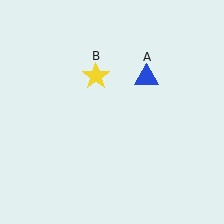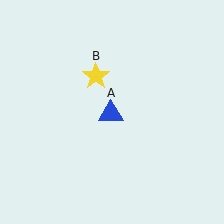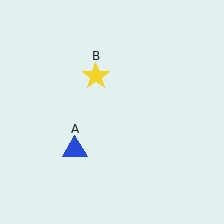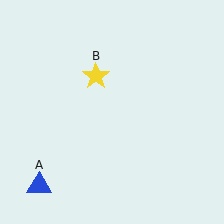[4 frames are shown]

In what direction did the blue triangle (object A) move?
The blue triangle (object A) moved down and to the left.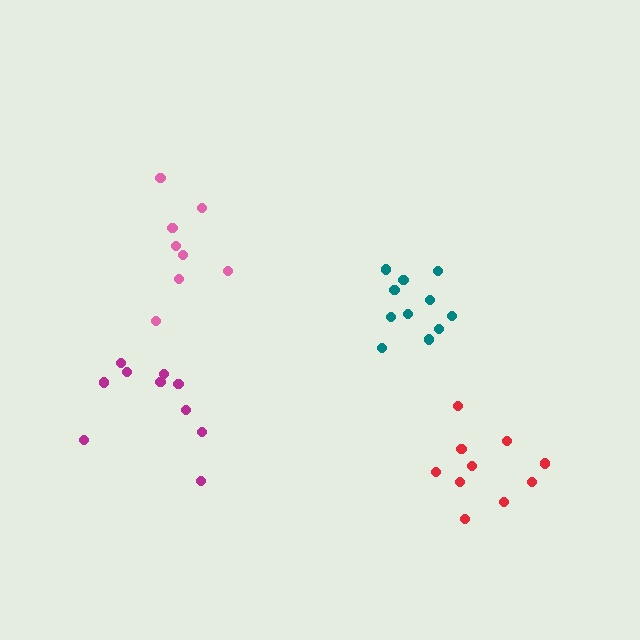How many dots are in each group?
Group 1: 10 dots, Group 2: 11 dots, Group 3: 8 dots, Group 4: 10 dots (39 total).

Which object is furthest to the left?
The magenta cluster is leftmost.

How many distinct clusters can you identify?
There are 4 distinct clusters.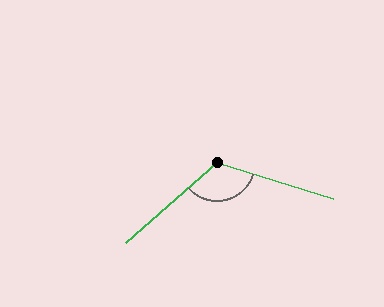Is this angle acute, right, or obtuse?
It is obtuse.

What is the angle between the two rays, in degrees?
Approximately 121 degrees.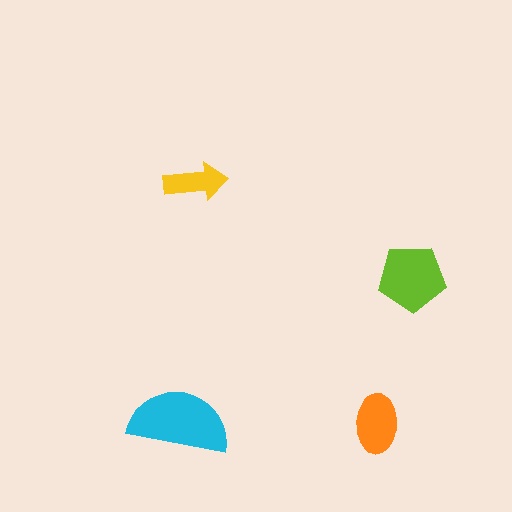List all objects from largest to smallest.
The cyan semicircle, the lime pentagon, the orange ellipse, the yellow arrow.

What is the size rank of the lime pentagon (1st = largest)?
2nd.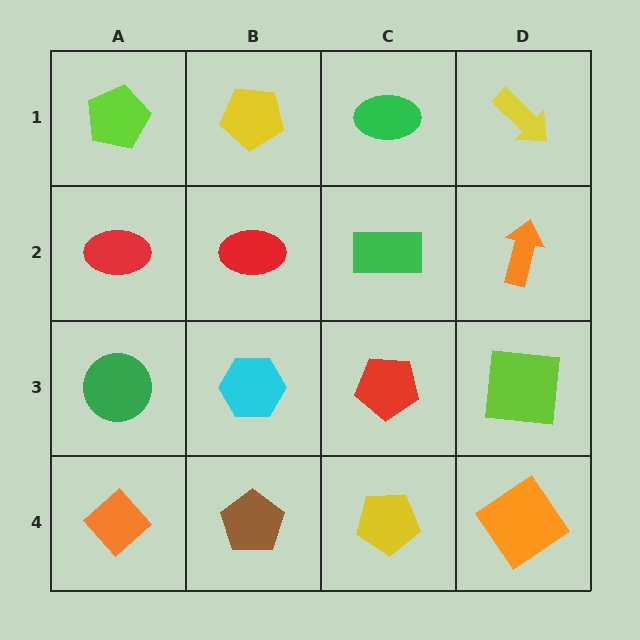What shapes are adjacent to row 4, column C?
A red pentagon (row 3, column C), a brown pentagon (row 4, column B), an orange diamond (row 4, column D).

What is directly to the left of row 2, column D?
A green rectangle.